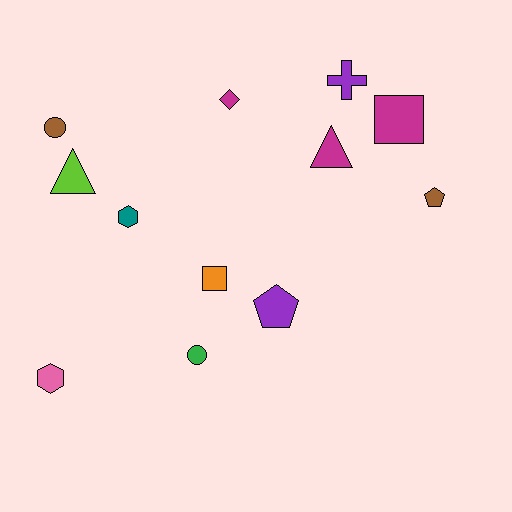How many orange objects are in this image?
There is 1 orange object.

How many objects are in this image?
There are 12 objects.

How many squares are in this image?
There are 2 squares.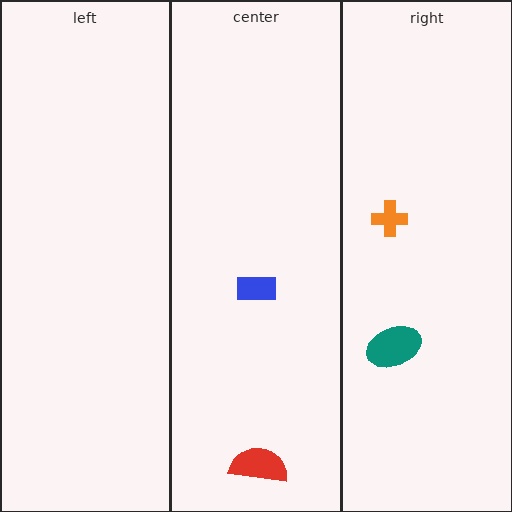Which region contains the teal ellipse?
The right region.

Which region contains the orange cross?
The right region.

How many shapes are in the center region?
2.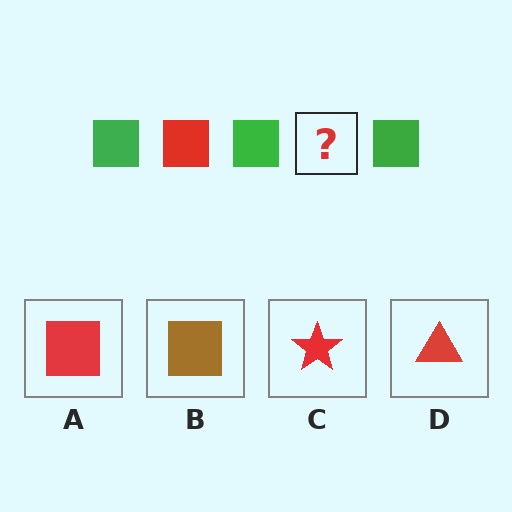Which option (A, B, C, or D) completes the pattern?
A.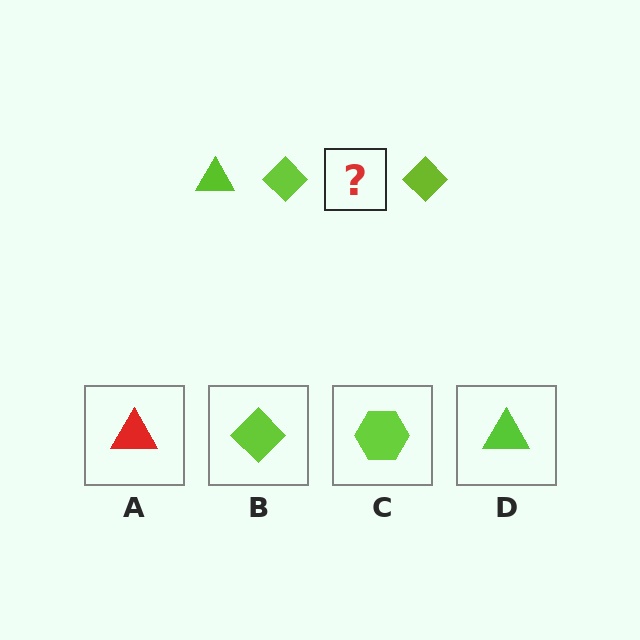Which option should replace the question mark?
Option D.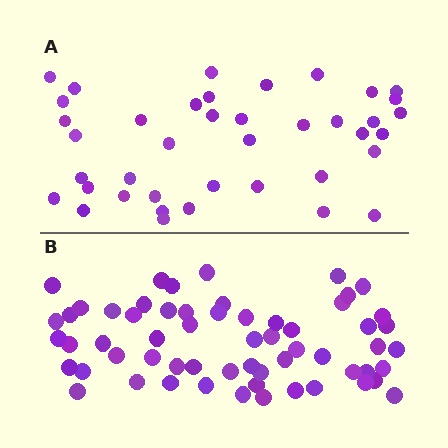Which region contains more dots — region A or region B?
Region B (the bottom region) has more dots.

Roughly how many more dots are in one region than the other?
Region B has approximately 20 more dots than region A.